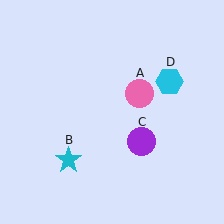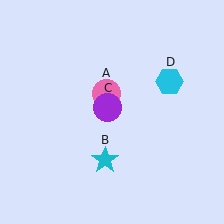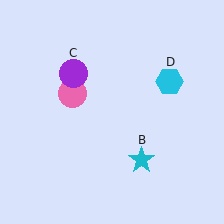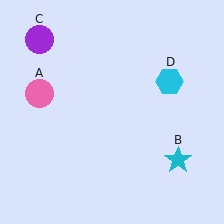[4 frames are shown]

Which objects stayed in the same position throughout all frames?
Cyan hexagon (object D) remained stationary.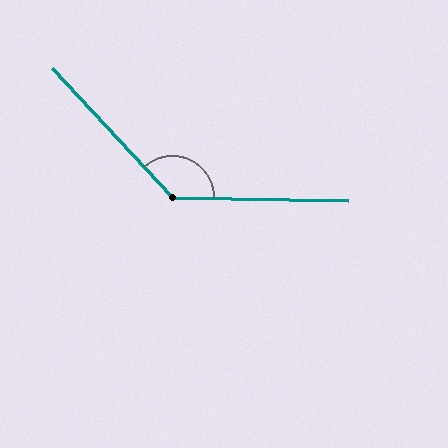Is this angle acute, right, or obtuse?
It is obtuse.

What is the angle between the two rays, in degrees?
Approximately 134 degrees.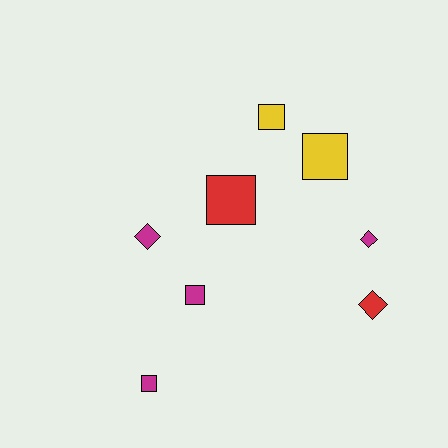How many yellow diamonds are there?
There are no yellow diamonds.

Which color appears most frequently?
Magenta, with 4 objects.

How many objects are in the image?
There are 8 objects.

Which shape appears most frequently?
Square, with 5 objects.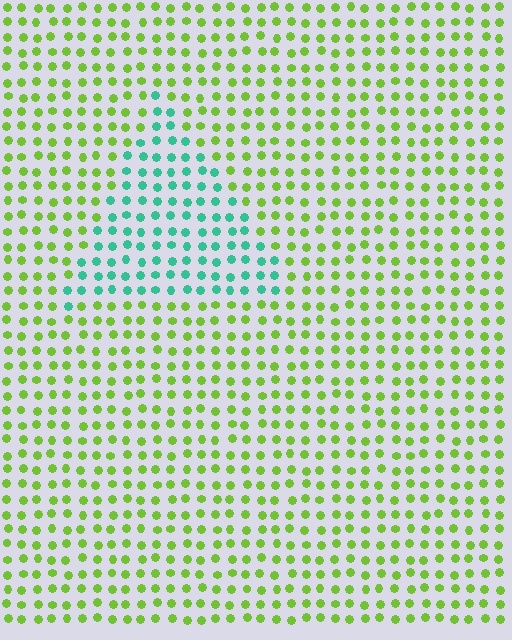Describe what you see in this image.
The image is filled with small lime elements in a uniform arrangement. A triangle-shaped region is visible where the elements are tinted to a slightly different hue, forming a subtle color boundary.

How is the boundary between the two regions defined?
The boundary is defined purely by a slight shift in hue (about 66 degrees). Spacing, size, and orientation are identical on both sides.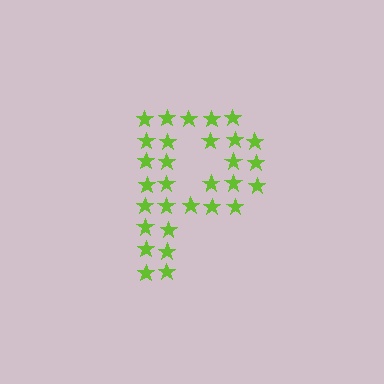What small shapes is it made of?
It is made of small stars.